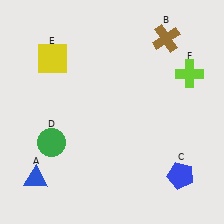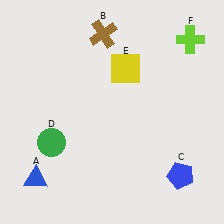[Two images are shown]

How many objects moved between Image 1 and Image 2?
3 objects moved between the two images.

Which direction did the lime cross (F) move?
The lime cross (F) moved up.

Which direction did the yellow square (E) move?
The yellow square (E) moved right.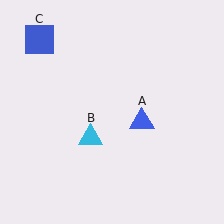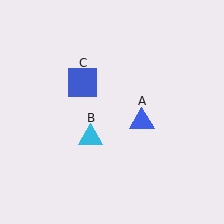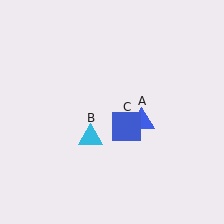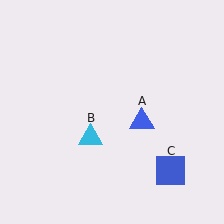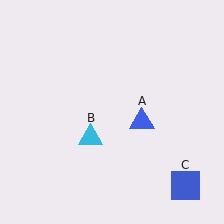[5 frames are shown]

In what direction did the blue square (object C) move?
The blue square (object C) moved down and to the right.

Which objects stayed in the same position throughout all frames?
Blue triangle (object A) and cyan triangle (object B) remained stationary.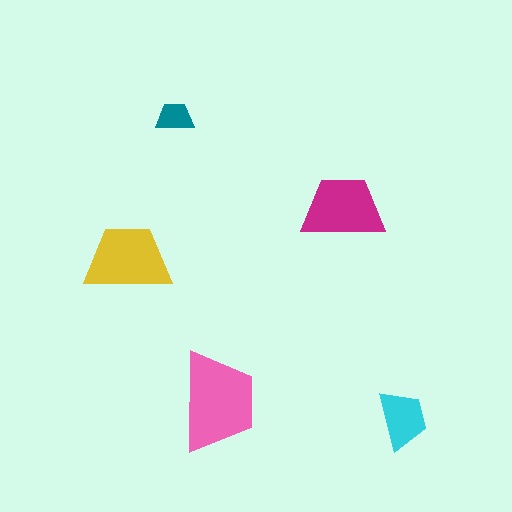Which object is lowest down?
The cyan trapezoid is bottommost.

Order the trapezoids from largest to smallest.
the pink one, the yellow one, the magenta one, the cyan one, the teal one.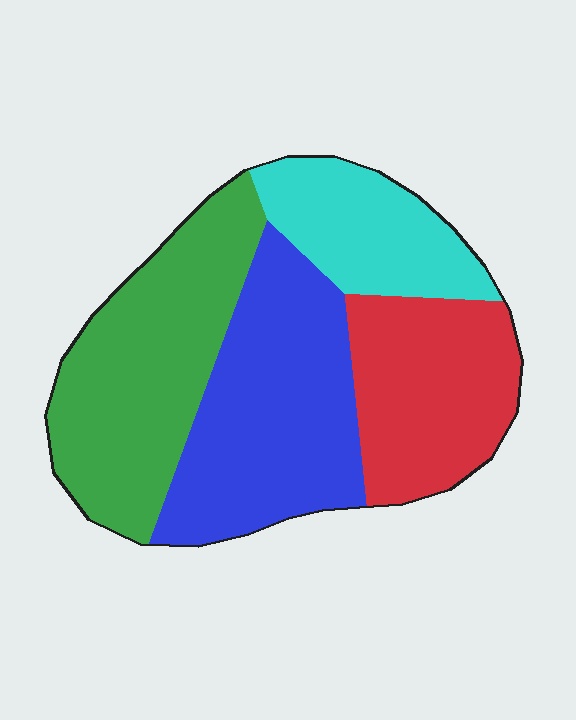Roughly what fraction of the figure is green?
Green covers roughly 30% of the figure.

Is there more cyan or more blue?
Blue.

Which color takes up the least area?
Cyan, at roughly 15%.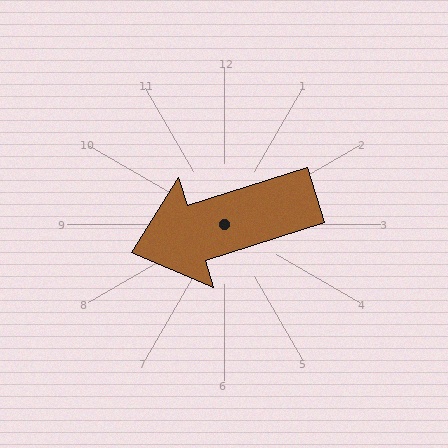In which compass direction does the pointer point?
West.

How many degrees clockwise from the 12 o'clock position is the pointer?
Approximately 253 degrees.